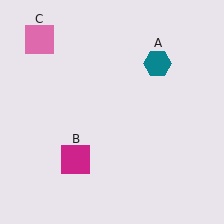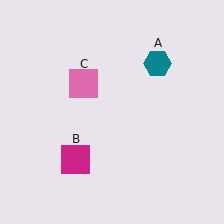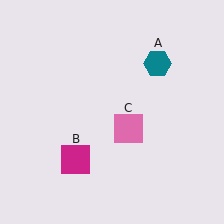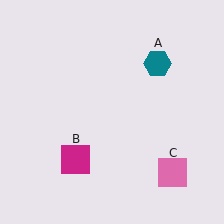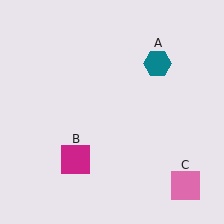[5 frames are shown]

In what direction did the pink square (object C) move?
The pink square (object C) moved down and to the right.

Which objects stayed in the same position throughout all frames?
Teal hexagon (object A) and magenta square (object B) remained stationary.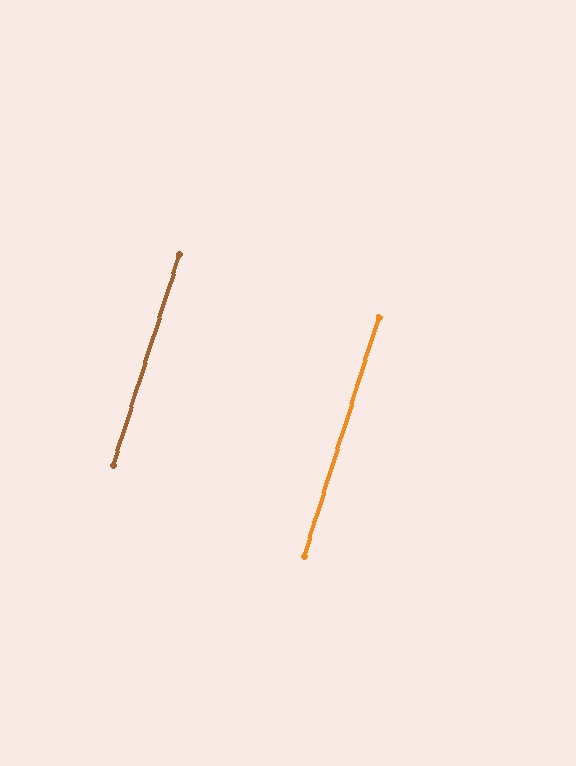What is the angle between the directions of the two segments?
Approximately 0 degrees.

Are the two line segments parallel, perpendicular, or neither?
Parallel — their directions differ by only 0.0°.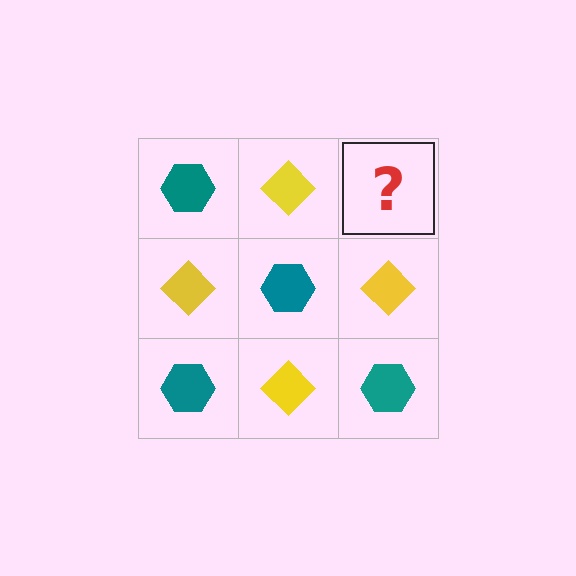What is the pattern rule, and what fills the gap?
The rule is that it alternates teal hexagon and yellow diamond in a checkerboard pattern. The gap should be filled with a teal hexagon.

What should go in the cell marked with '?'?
The missing cell should contain a teal hexagon.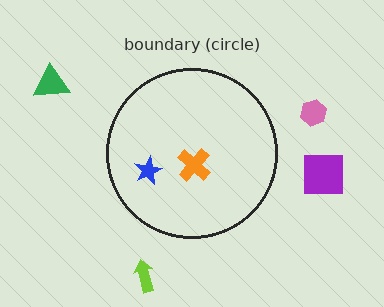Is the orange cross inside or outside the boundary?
Inside.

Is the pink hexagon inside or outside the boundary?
Outside.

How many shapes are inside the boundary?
2 inside, 4 outside.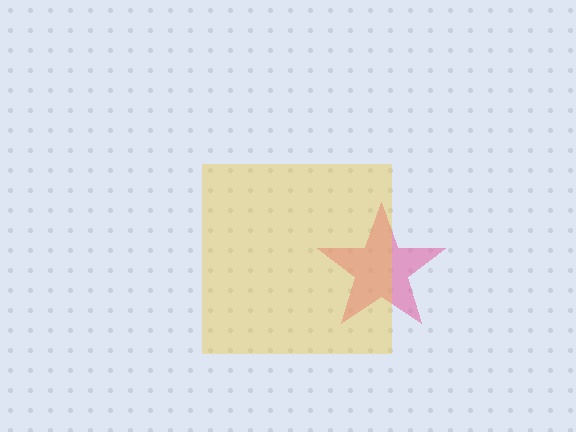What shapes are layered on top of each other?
The layered shapes are: a pink star, a yellow square.